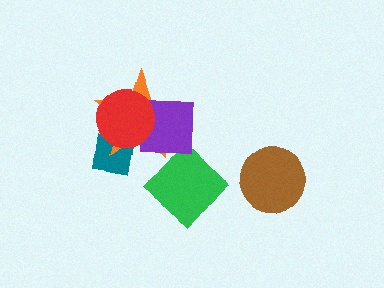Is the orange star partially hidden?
Yes, it is partially covered by another shape.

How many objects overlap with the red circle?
3 objects overlap with the red circle.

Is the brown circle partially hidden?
No, no other shape covers it.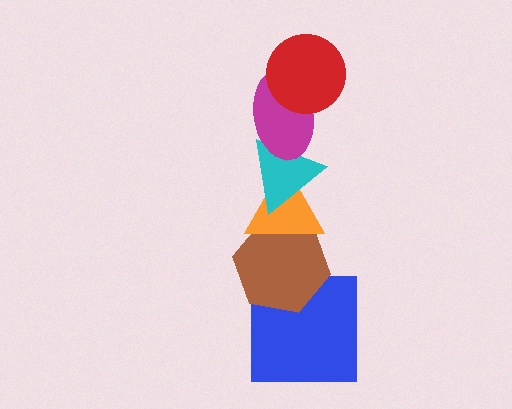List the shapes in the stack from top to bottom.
From top to bottom: the red circle, the magenta ellipse, the cyan triangle, the orange triangle, the brown hexagon, the blue square.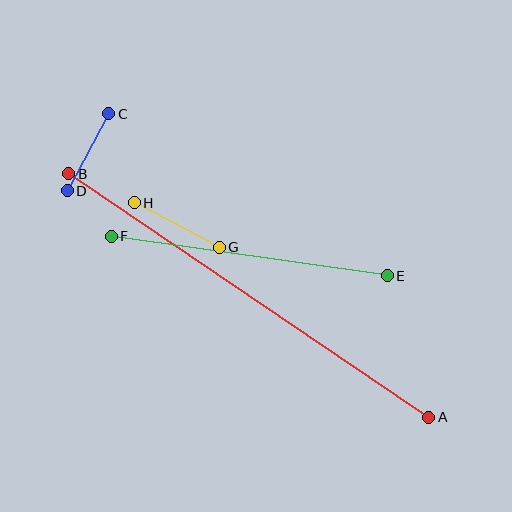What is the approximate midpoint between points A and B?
The midpoint is at approximately (249, 296) pixels.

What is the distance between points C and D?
The distance is approximately 88 pixels.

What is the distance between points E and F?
The distance is approximately 279 pixels.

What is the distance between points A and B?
The distance is approximately 435 pixels.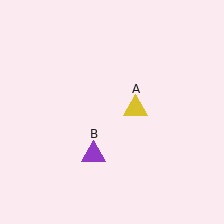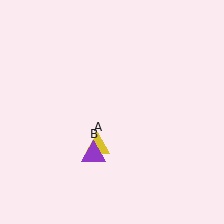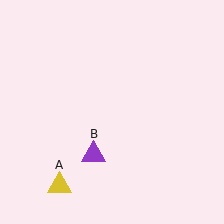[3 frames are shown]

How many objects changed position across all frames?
1 object changed position: yellow triangle (object A).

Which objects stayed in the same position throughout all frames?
Purple triangle (object B) remained stationary.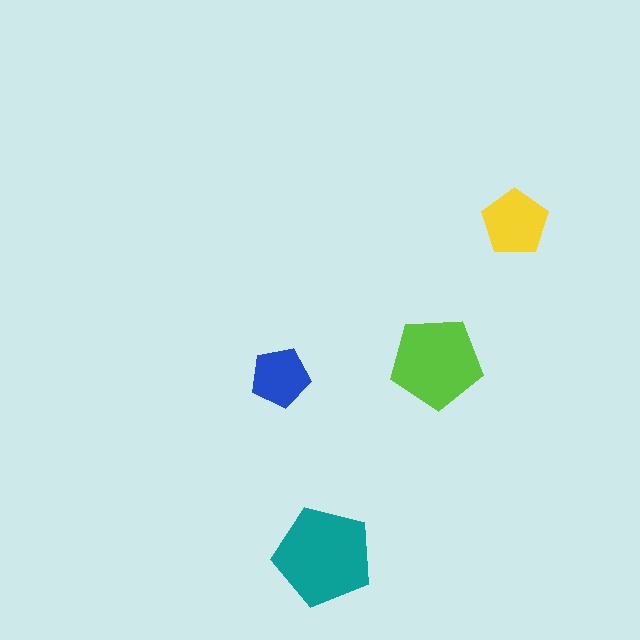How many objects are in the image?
There are 4 objects in the image.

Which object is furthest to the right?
The yellow pentagon is rightmost.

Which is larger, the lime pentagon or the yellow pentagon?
The lime one.